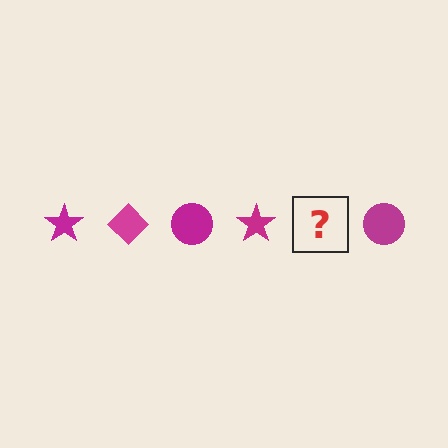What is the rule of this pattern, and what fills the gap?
The rule is that the pattern cycles through star, diamond, circle shapes in magenta. The gap should be filled with a magenta diamond.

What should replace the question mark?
The question mark should be replaced with a magenta diamond.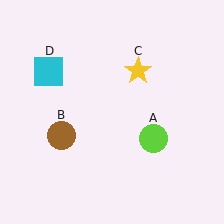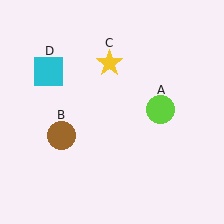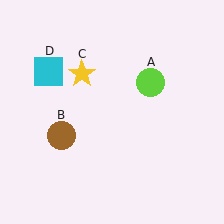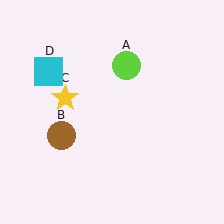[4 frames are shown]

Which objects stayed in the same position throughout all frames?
Brown circle (object B) and cyan square (object D) remained stationary.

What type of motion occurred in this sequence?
The lime circle (object A), yellow star (object C) rotated counterclockwise around the center of the scene.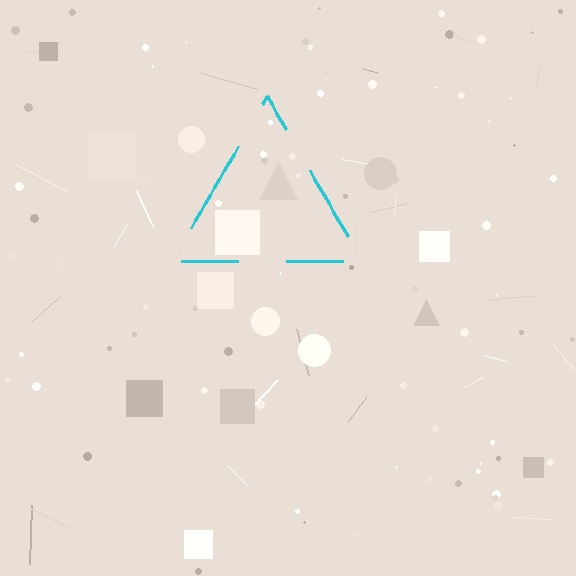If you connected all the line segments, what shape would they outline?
They would outline a triangle.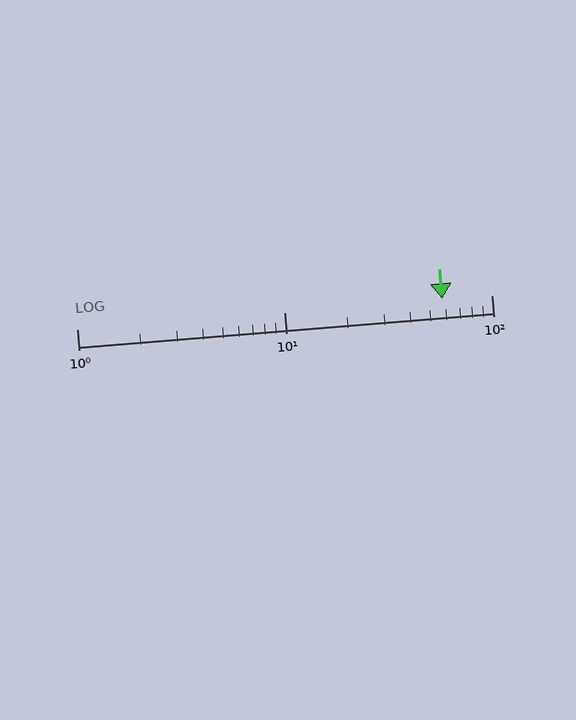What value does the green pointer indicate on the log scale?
The pointer indicates approximately 58.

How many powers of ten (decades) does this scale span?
The scale spans 2 decades, from 1 to 100.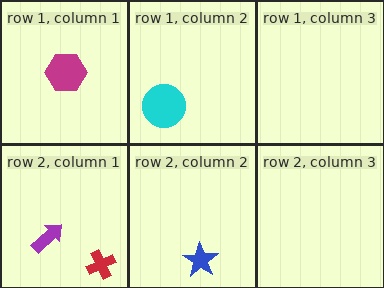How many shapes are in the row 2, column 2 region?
1.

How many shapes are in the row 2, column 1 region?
2.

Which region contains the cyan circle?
The row 1, column 2 region.